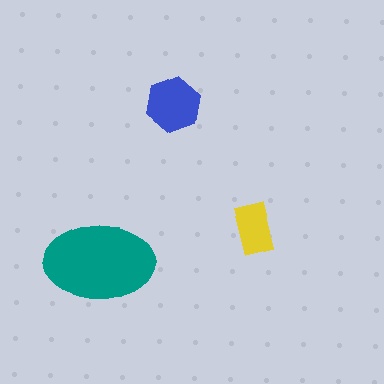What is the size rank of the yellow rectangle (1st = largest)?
3rd.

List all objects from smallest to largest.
The yellow rectangle, the blue hexagon, the teal ellipse.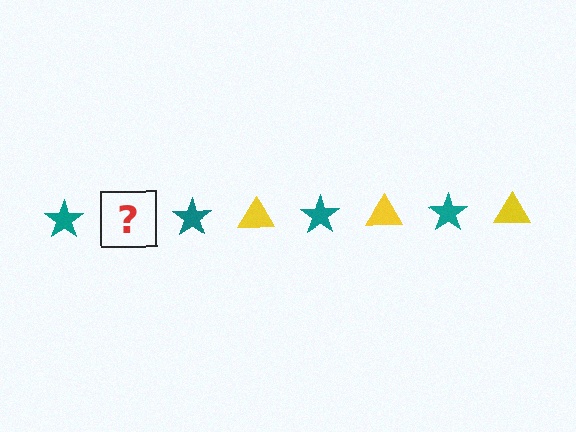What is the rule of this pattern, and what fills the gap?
The rule is that the pattern alternates between teal star and yellow triangle. The gap should be filled with a yellow triangle.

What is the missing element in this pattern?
The missing element is a yellow triangle.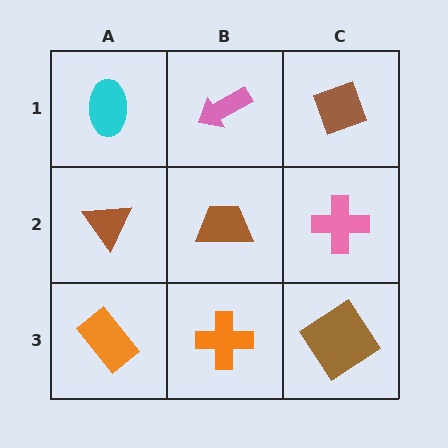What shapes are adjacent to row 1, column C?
A pink cross (row 2, column C), a pink arrow (row 1, column B).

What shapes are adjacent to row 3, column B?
A brown trapezoid (row 2, column B), an orange rectangle (row 3, column A), a brown diamond (row 3, column C).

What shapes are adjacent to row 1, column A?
A brown triangle (row 2, column A), a pink arrow (row 1, column B).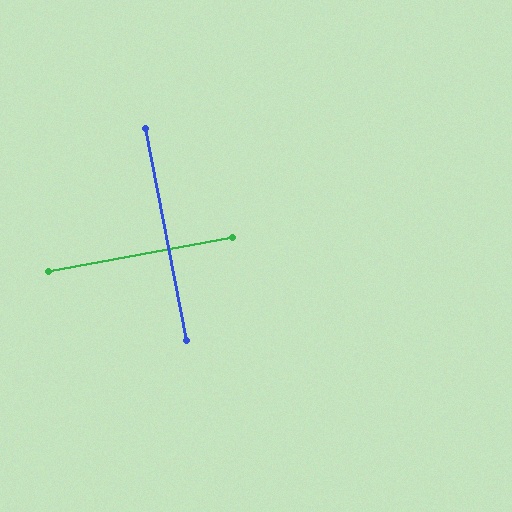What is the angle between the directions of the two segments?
Approximately 90 degrees.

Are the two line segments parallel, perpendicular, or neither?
Perpendicular — they meet at approximately 90°.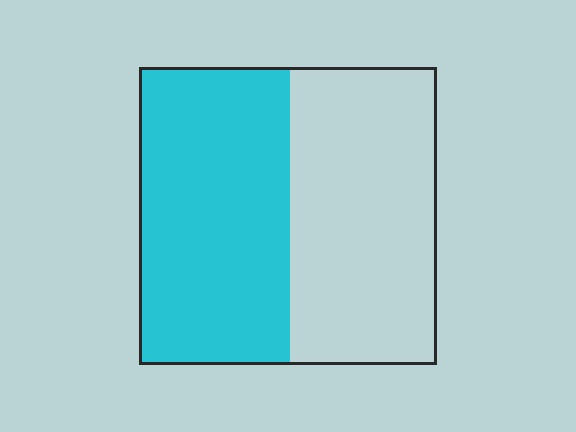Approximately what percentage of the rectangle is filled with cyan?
Approximately 50%.